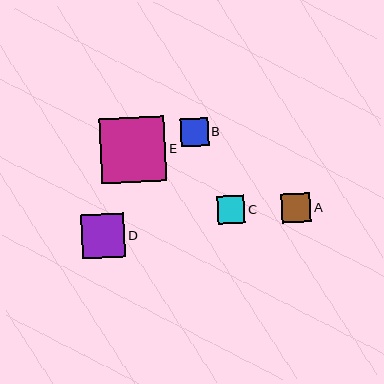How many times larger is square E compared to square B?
Square E is approximately 2.4 times the size of square B.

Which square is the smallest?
Square C is the smallest with a size of approximately 27 pixels.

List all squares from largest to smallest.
From largest to smallest: E, D, A, B, C.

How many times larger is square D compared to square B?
Square D is approximately 1.6 times the size of square B.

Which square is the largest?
Square E is the largest with a size of approximately 65 pixels.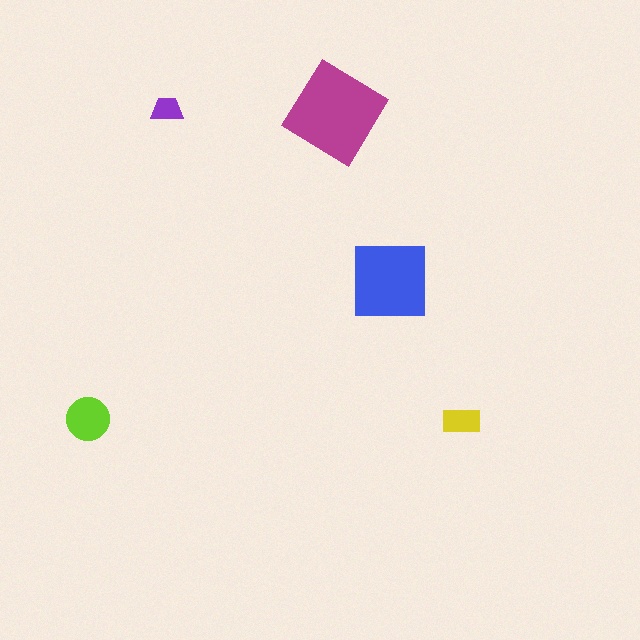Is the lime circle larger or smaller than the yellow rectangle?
Larger.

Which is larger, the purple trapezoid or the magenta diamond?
The magenta diamond.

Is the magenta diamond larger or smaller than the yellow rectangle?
Larger.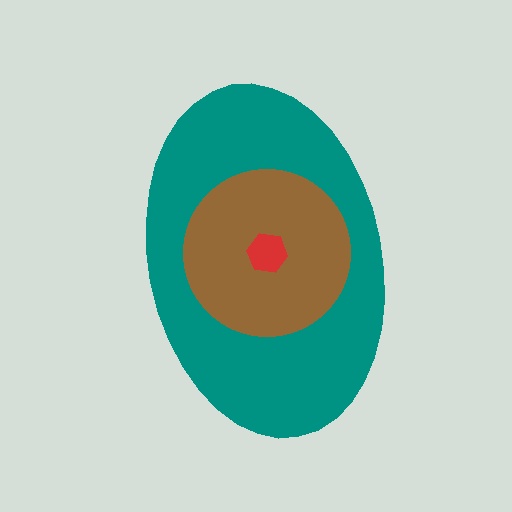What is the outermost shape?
The teal ellipse.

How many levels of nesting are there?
3.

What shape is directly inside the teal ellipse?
The brown circle.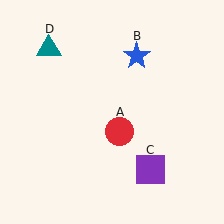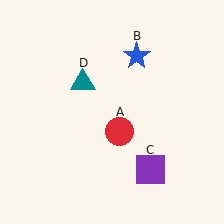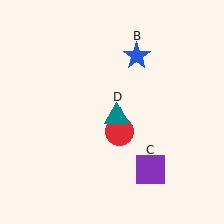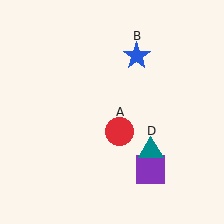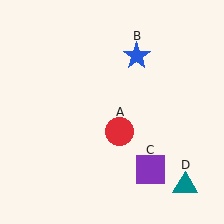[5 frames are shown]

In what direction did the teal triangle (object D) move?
The teal triangle (object D) moved down and to the right.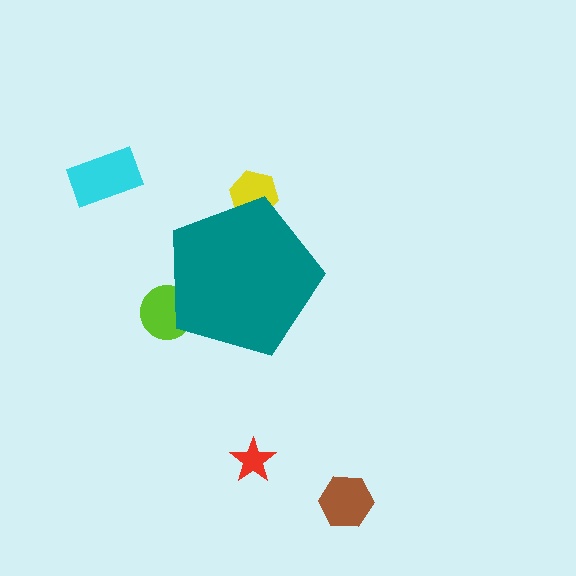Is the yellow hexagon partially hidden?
Yes, the yellow hexagon is partially hidden behind the teal pentagon.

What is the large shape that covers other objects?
A teal pentagon.